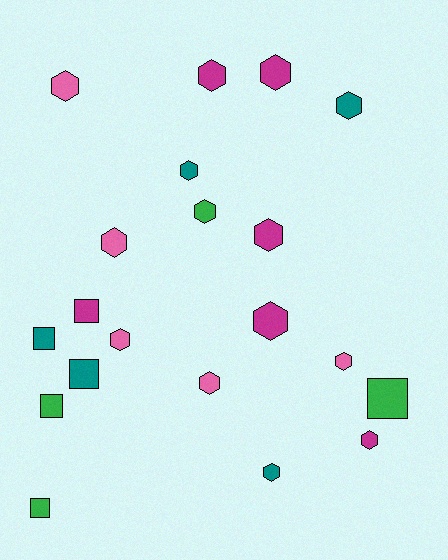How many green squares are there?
There are 3 green squares.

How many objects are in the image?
There are 20 objects.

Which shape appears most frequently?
Hexagon, with 14 objects.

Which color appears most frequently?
Magenta, with 6 objects.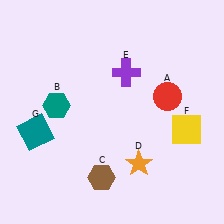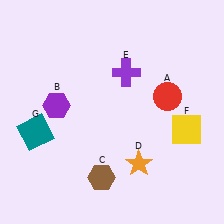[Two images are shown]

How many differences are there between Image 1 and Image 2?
There is 1 difference between the two images.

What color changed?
The hexagon (B) changed from teal in Image 1 to purple in Image 2.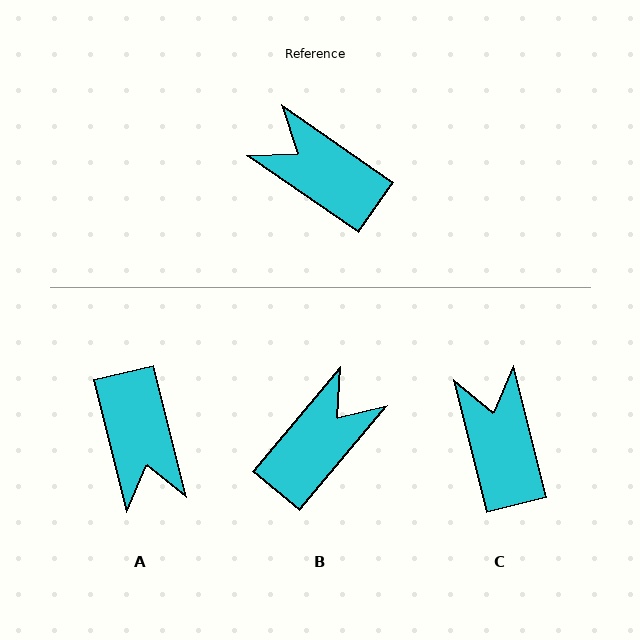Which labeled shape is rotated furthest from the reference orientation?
A, about 139 degrees away.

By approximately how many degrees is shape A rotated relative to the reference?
Approximately 139 degrees counter-clockwise.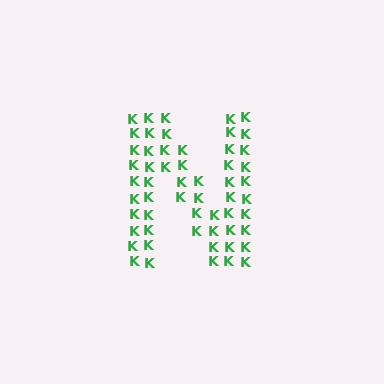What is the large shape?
The large shape is the letter N.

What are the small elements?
The small elements are letter K's.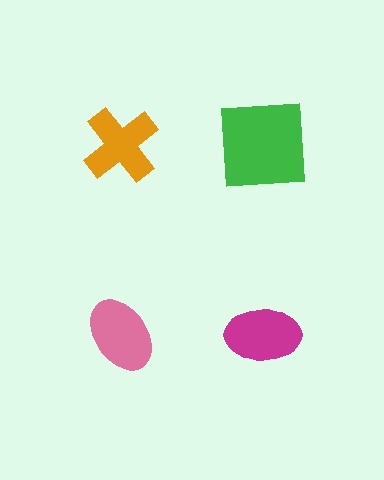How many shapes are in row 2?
2 shapes.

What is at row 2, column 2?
A magenta ellipse.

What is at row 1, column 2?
A green square.